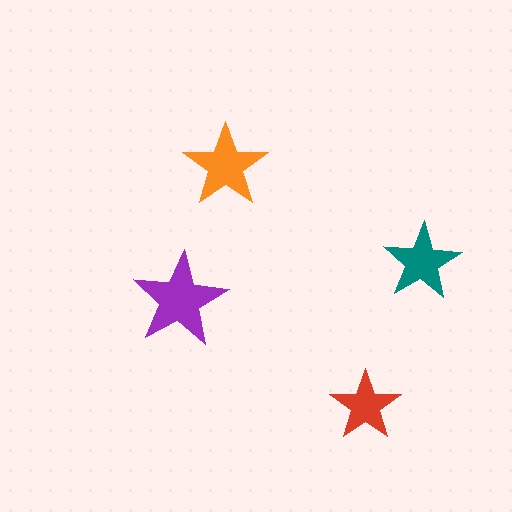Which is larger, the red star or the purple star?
The purple one.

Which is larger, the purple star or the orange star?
The purple one.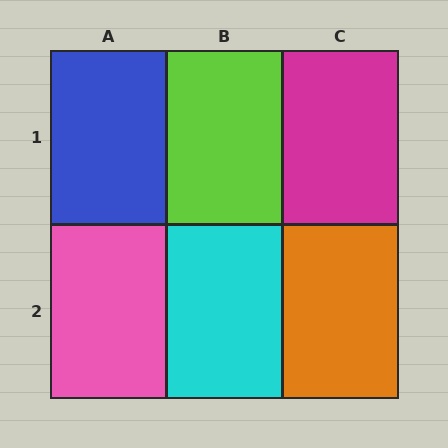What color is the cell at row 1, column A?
Blue.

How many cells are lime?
1 cell is lime.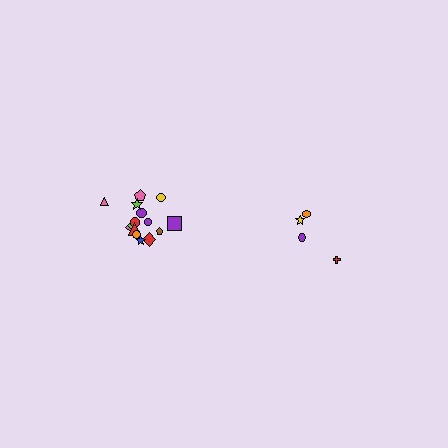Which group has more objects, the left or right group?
The left group.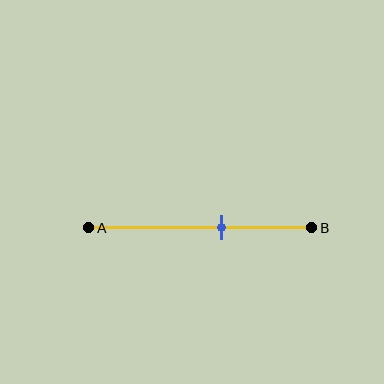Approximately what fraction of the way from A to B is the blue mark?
The blue mark is approximately 60% of the way from A to B.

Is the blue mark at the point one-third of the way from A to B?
No, the mark is at about 60% from A, not at the 33% one-third point.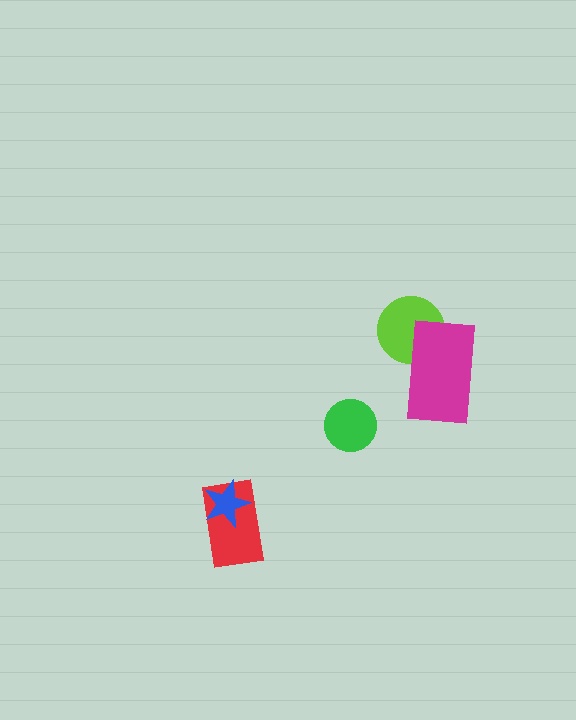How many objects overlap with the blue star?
1 object overlaps with the blue star.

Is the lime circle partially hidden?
Yes, it is partially covered by another shape.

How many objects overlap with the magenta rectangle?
1 object overlaps with the magenta rectangle.